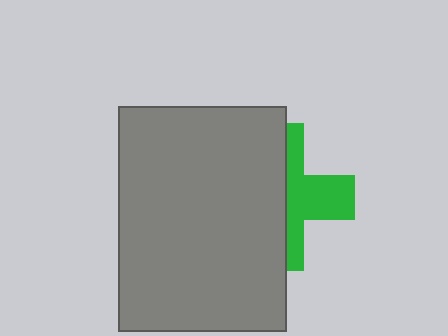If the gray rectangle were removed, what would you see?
You would see the complete green cross.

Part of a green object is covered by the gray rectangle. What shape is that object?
It is a cross.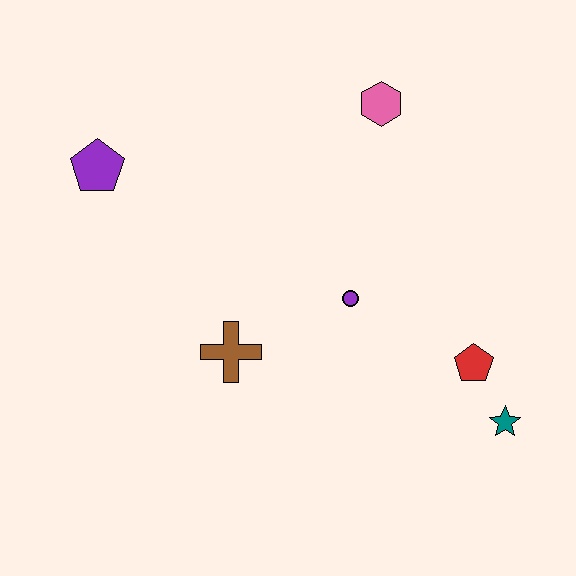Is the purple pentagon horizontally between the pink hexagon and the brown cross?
No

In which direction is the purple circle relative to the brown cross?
The purple circle is to the right of the brown cross.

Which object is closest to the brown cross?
The purple circle is closest to the brown cross.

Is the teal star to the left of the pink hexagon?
No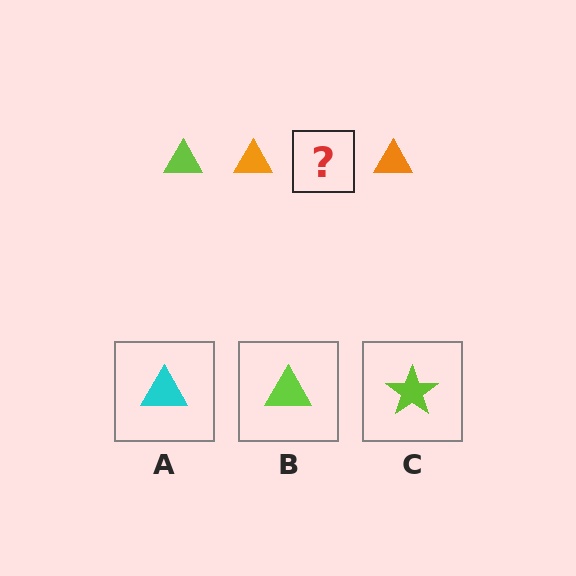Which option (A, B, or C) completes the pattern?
B.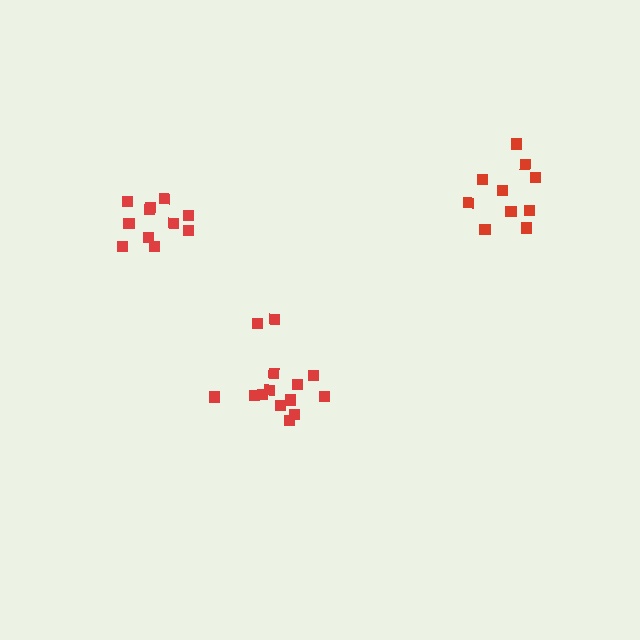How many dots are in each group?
Group 1: 14 dots, Group 2: 11 dots, Group 3: 10 dots (35 total).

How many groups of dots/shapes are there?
There are 3 groups.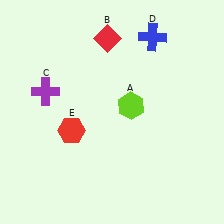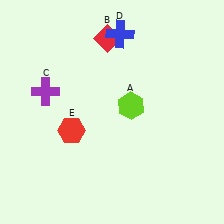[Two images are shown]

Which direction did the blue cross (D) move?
The blue cross (D) moved left.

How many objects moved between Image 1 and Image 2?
1 object moved between the two images.